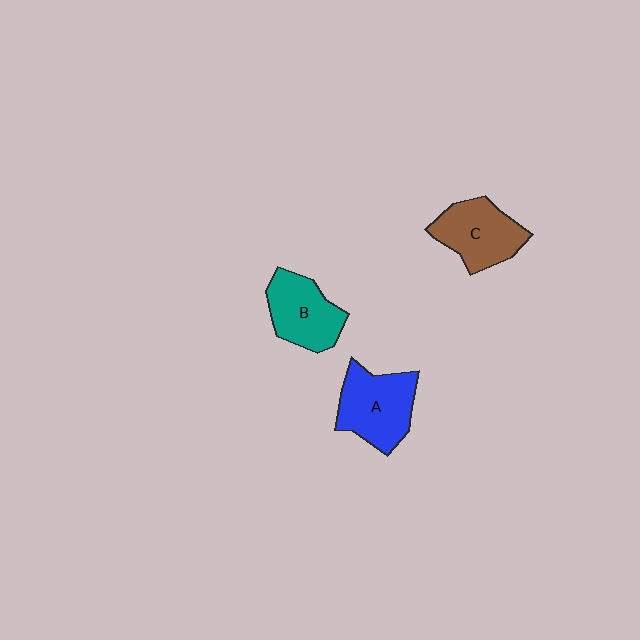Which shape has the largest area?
Shape A (blue).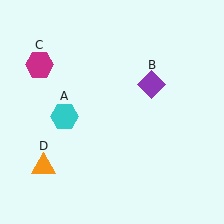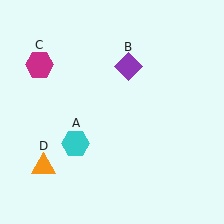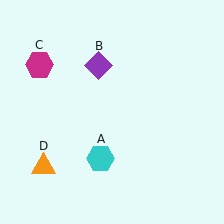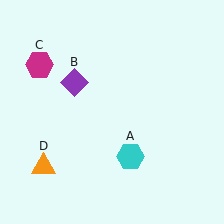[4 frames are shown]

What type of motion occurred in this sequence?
The cyan hexagon (object A), purple diamond (object B) rotated counterclockwise around the center of the scene.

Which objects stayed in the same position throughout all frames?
Magenta hexagon (object C) and orange triangle (object D) remained stationary.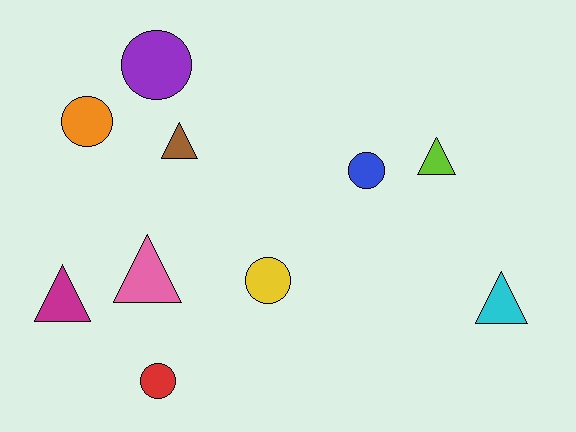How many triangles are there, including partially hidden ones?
There are 5 triangles.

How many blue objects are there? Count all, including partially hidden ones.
There is 1 blue object.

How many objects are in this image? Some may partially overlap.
There are 10 objects.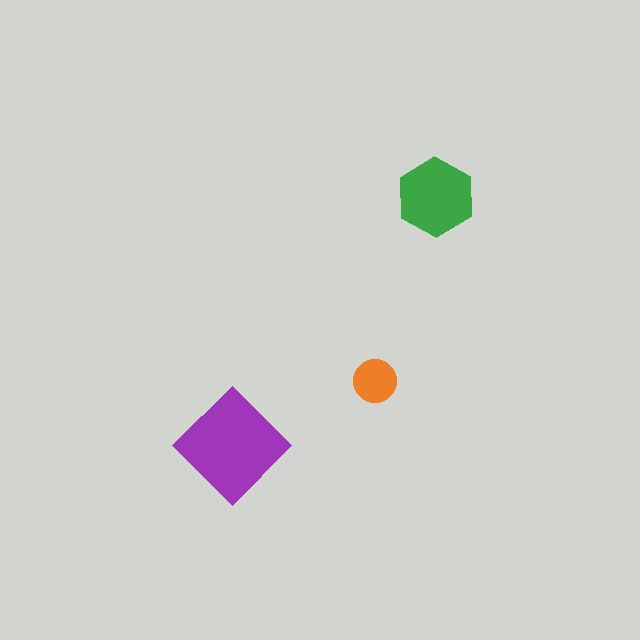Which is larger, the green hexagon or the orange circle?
The green hexagon.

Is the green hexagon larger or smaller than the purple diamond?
Smaller.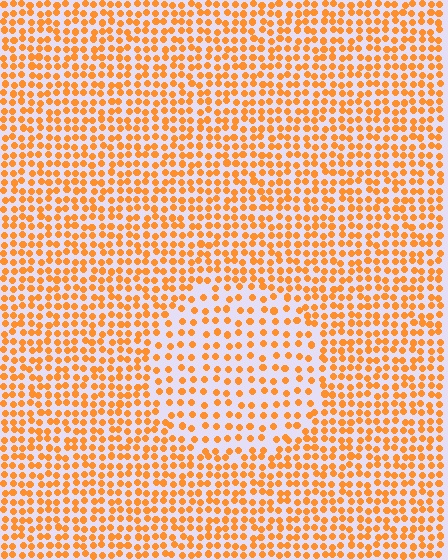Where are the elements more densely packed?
The elements are more densely packed outside the circle boundary.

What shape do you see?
I see a circle.